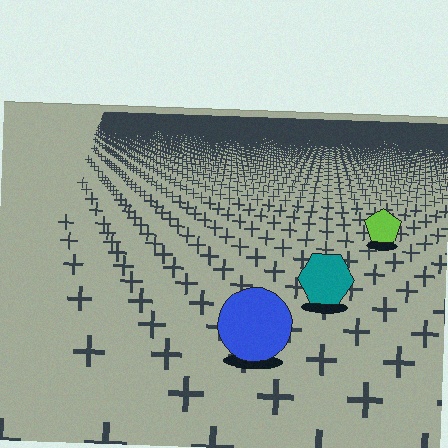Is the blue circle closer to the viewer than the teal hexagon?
Yes. The blue circle is closer — you can tell from the texture gradient: the ground texture is coarser near it.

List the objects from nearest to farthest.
From nearest to farthest: the blue circle, the teal hexagon, the lime pentagon.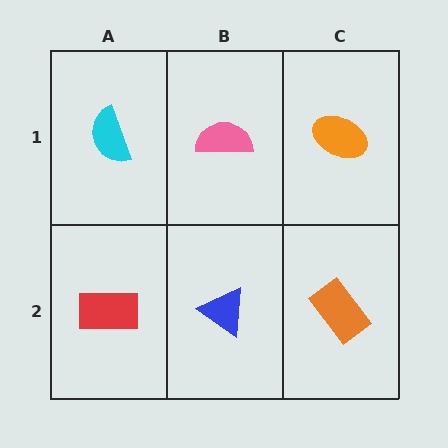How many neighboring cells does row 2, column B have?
3.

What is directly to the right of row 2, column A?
A blue triangle.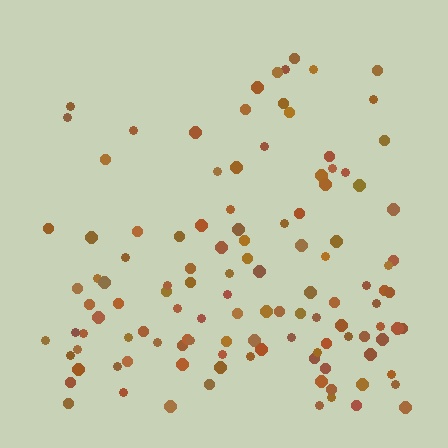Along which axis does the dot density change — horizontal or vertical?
Vertical.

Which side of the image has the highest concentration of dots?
The bottom.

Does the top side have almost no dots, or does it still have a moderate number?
Still a moderate number, just noticeably fewer than the bottom.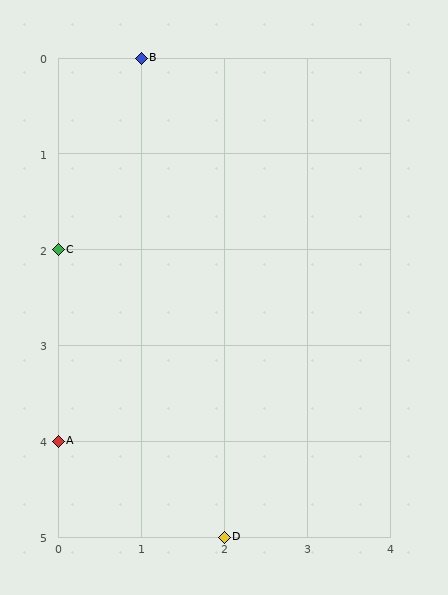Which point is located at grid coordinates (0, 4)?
Point A is at (0, 4).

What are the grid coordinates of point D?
Point D is at grid coordinates (2, 5).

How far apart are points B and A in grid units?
Points B and A are 1 column and 4 rows apart (about 4.1 grid units diagonally).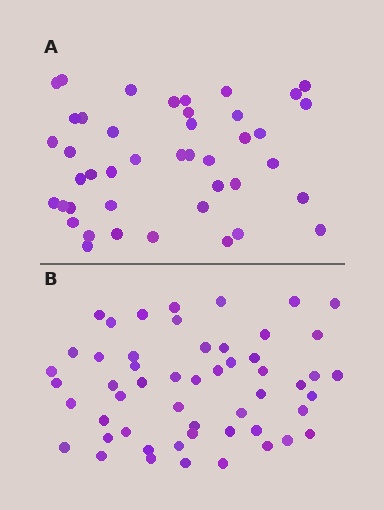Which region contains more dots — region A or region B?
Region B (the bottom region) has more dots.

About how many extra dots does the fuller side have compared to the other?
Region B has roughly 10 or so more dots than region A.